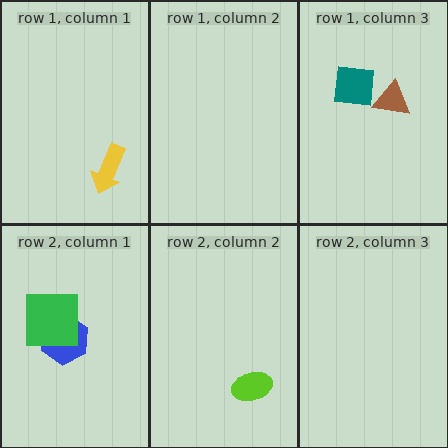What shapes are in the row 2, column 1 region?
The blue hexagon, the green square.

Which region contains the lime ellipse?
The row 2, column 2 region.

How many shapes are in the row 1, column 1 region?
1.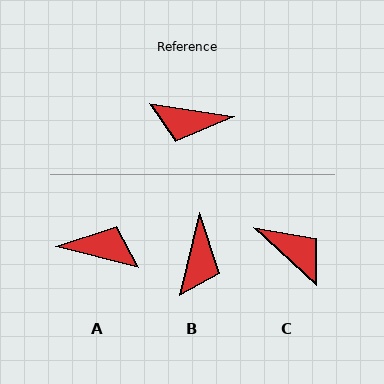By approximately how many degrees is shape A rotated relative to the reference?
Approximately 175 degrees counter-clockwise.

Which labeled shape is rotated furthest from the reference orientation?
A, about 175 degrees away.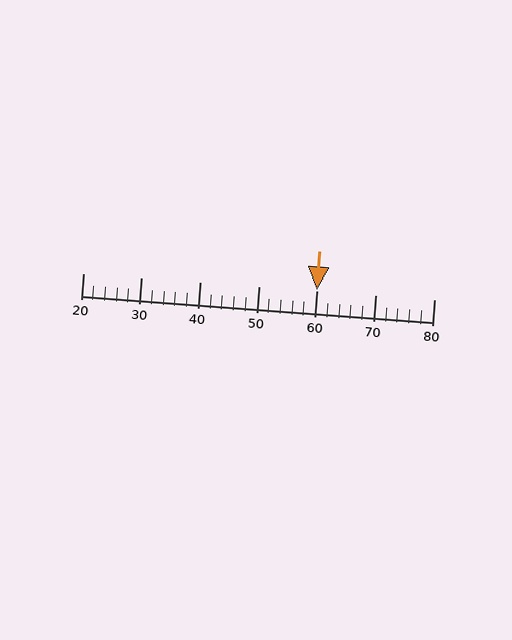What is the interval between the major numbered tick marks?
The major tick marks are spaced 10 units apart.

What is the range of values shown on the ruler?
The ruler shows values from 20 to 80.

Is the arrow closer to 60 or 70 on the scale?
The arrow is closer to 60.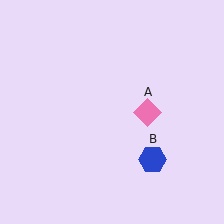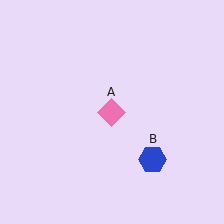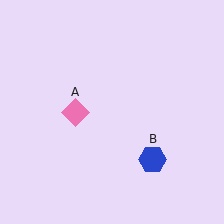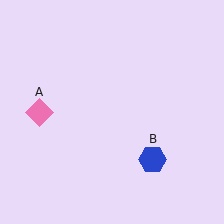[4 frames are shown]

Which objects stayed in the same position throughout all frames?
Blue hexagon (object B) remained stationary.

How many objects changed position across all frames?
1 object changed position: pink diamond (object A).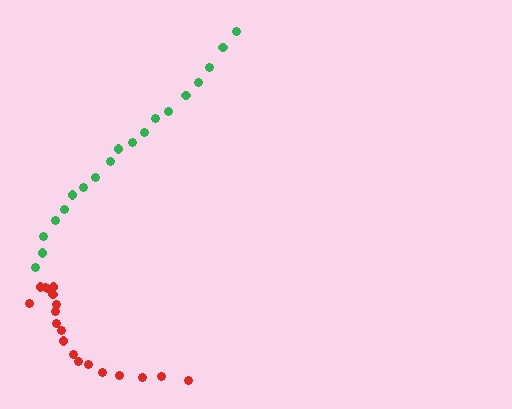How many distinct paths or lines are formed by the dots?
There are 2 distinct paths.